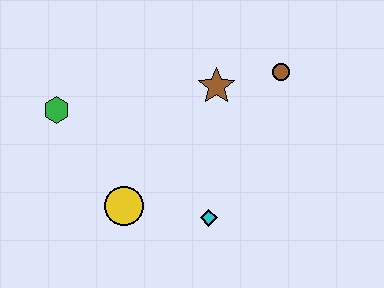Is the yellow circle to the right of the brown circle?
No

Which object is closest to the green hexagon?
The yellow circle is closest to the green hexagon.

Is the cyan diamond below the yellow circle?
Yes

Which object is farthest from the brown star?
The green hexagon is farthest from the brown star.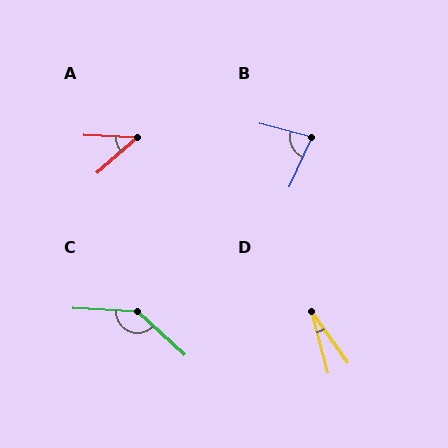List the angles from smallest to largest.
D (21°), A (44°), B (81°), C (141°).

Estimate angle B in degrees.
Approximately 81 degrees.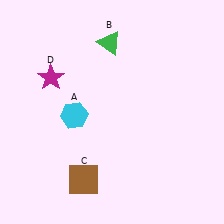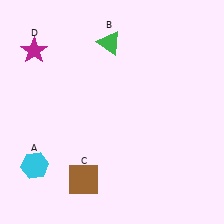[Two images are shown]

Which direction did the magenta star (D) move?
The magenta star (D) moved up.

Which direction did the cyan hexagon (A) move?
The cyan hexagon (A) moved down.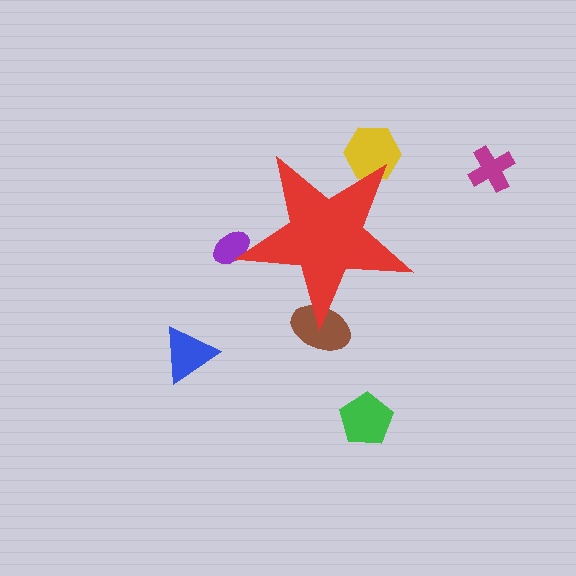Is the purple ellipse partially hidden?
Yes, the purple ellipse is partially hidden behind the red star.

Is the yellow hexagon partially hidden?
Yes, the yellow hexagon is partially hidden behind the red star.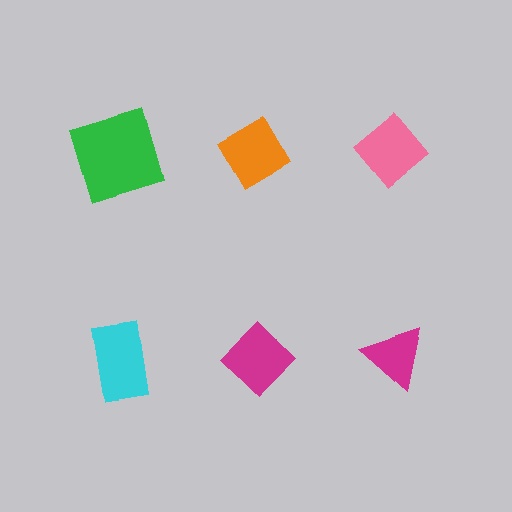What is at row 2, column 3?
A magenta triangle.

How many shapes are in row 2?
3 shapes.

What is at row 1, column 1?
A green square.